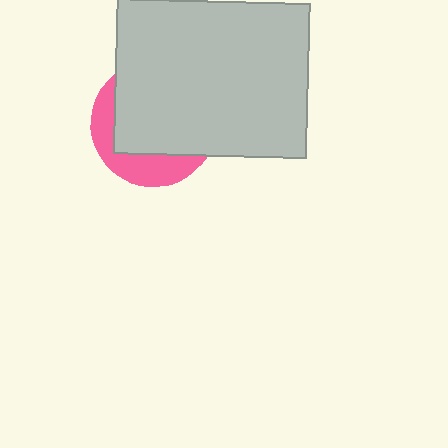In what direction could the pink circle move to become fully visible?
The pink circle could move toward the lower-left. That would shift it out from behind the light gray rectangle entirely.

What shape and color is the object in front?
The object in front is a light gray rectangle.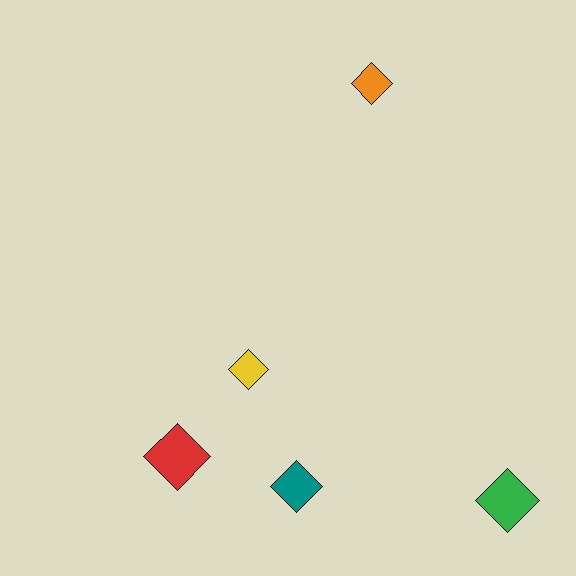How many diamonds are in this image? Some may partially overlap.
There are 5 diamonds.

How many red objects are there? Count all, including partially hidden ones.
There is 1 red object.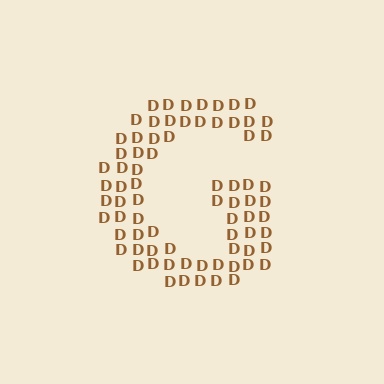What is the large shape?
The large shape is the letter G.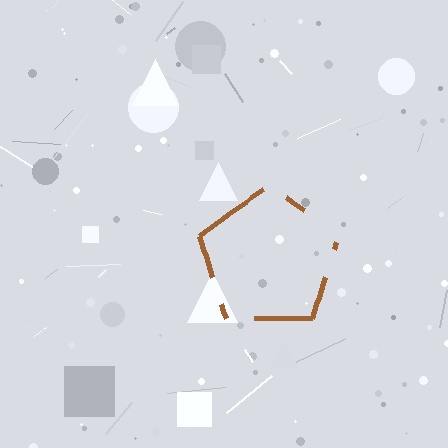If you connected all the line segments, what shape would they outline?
They would outline a pentagon.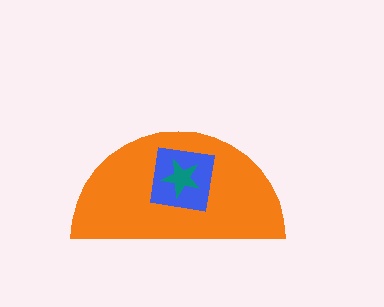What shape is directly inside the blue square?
The teal star.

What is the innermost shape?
The teal star.